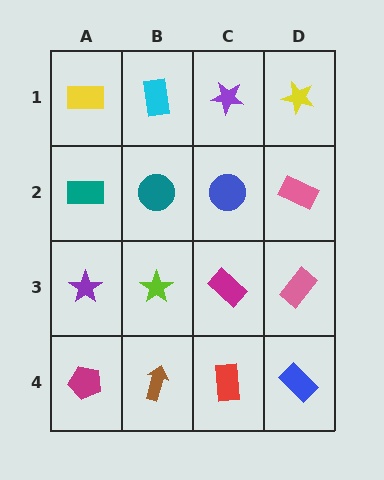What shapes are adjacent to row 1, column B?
A teal circle (row 2, column B), a yellow rectangle (row 1, column A), a purple star (row 1, column C).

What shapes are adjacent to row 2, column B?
A cyan rectangle (row 1, column B), a lime star (row 3, column B), a teal rectangle (row 2, column A), a blue circle (row 2, column C).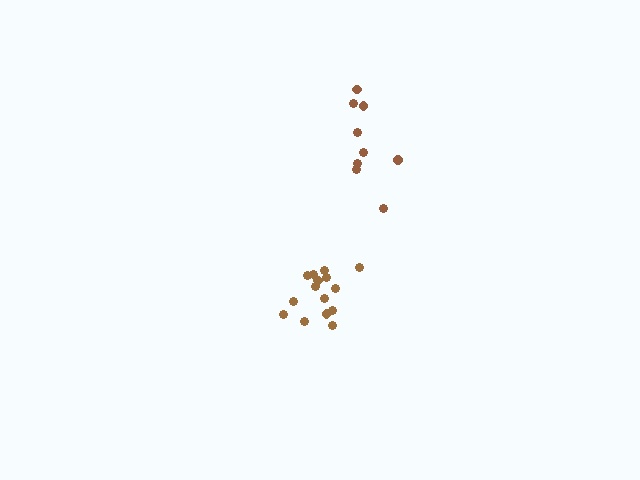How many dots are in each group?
Group 1: 15 dots, Group 2: 9 dots (24 total).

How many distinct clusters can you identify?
There are 2 distinct clusters.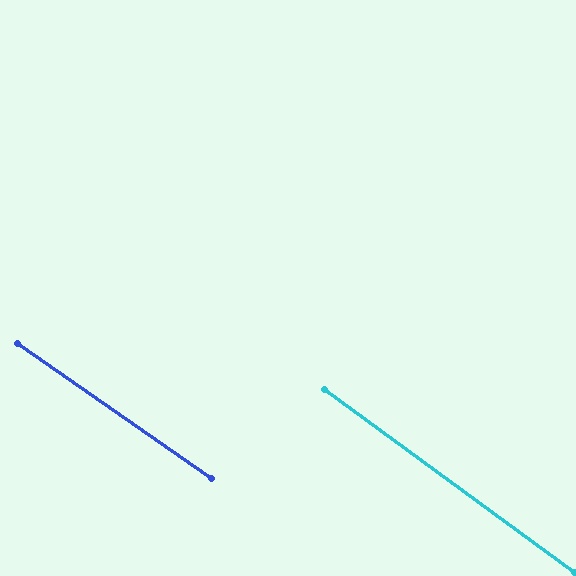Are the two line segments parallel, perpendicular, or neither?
Parallel — their directions differ by only 1.4°.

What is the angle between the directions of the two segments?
Approximately 1 degree.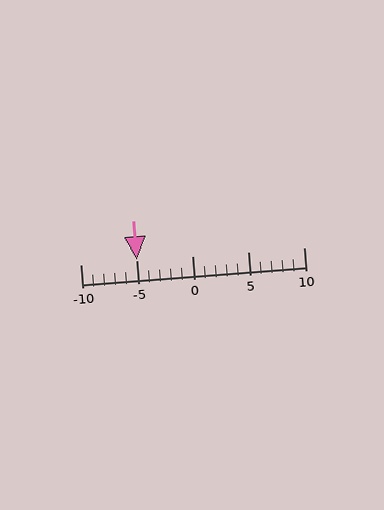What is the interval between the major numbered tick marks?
The major tick marks are spaced 5 units apart.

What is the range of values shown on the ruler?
The ruler shows values from -10 to 10.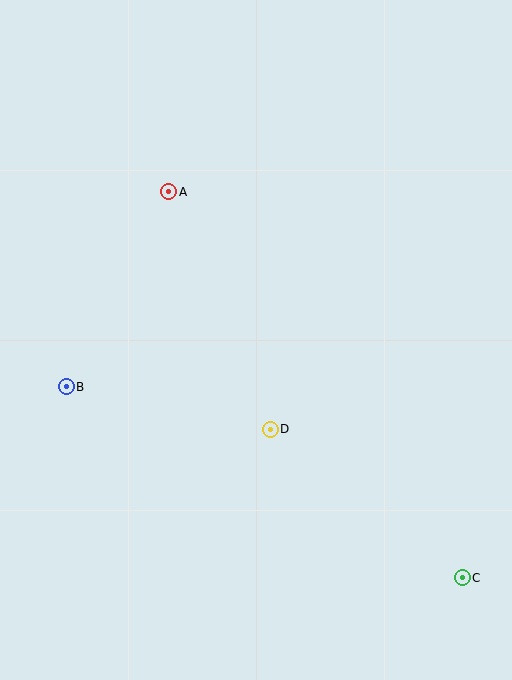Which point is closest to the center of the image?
Point D at (270, 429) is closest to the center.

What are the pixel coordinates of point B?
Point B is at (66, 387).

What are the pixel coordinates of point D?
Point D is at (270, 429).